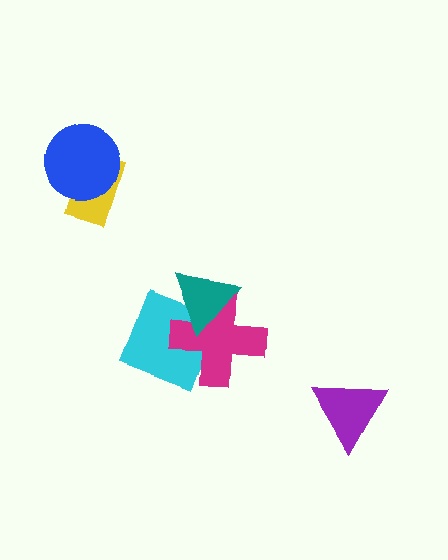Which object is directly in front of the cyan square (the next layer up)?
The magenta cross is directly in front of the cyan square.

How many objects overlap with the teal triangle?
2 objects overlap with the teal triangle.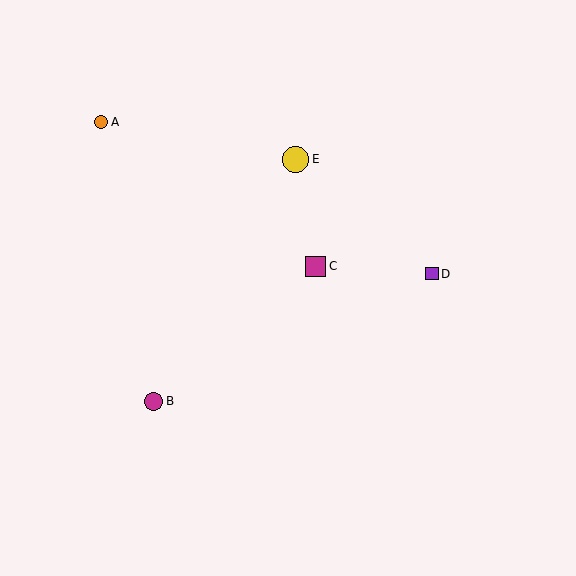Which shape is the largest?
The yellow circle (labeled E) is the largest.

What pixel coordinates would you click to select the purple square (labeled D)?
Click at (432, 274) to select the purple square D.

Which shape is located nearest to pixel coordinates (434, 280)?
The purple square (labeled D) at (432, 274) is nearest to that location.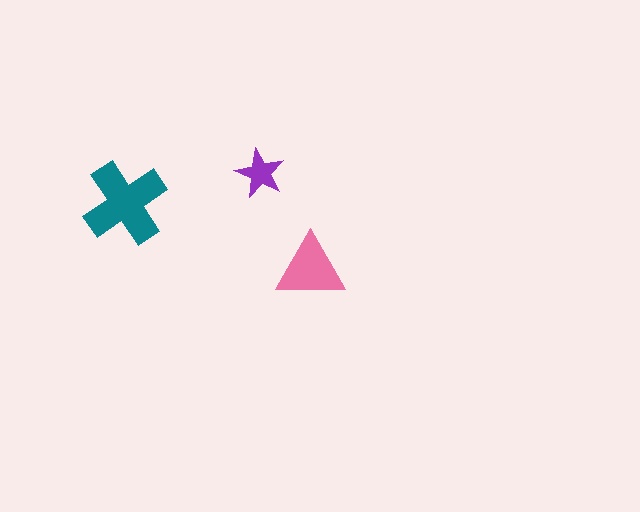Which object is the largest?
The teal cross.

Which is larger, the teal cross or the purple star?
The teal cross.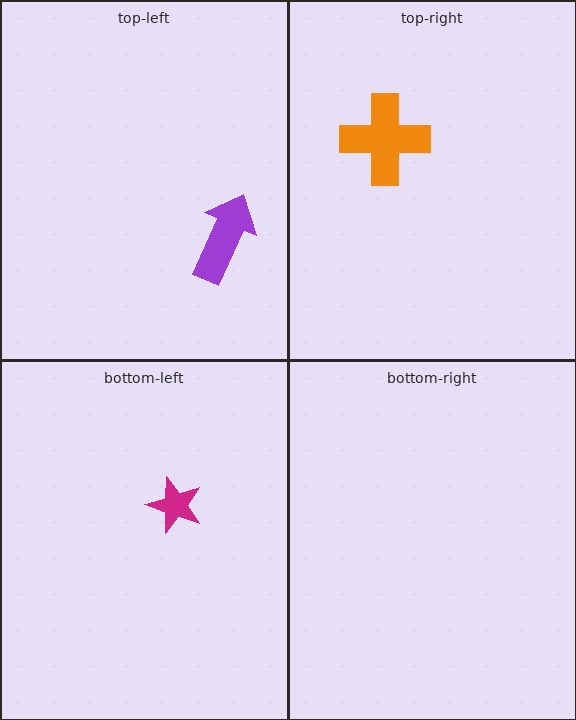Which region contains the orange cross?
The top-right region.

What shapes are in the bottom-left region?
The magenta star.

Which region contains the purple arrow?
The top-left region.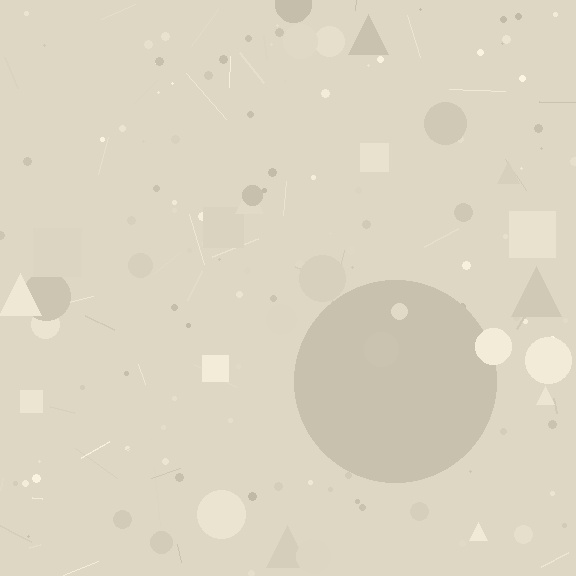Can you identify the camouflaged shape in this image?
The camouflaged shape is a circle.